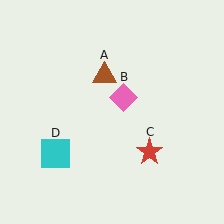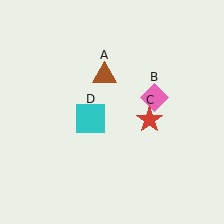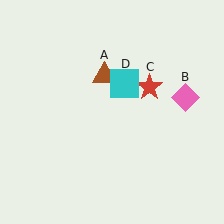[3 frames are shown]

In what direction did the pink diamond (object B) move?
The pink diamond (object B) moved right.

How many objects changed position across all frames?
3 objects changed position: pink diamond (object B), red star (object C), cyan square (object D).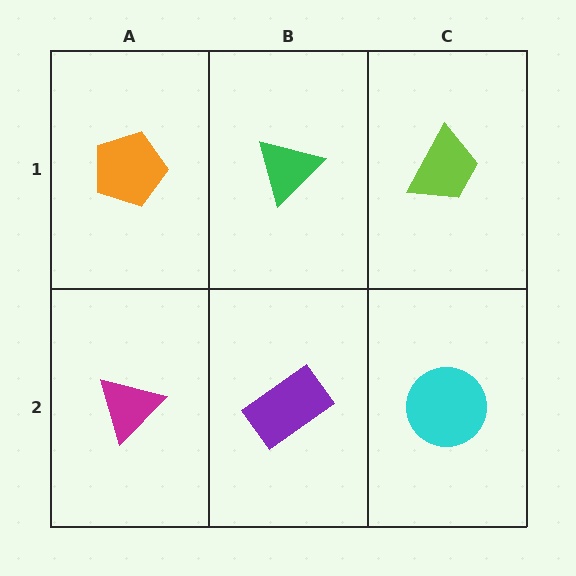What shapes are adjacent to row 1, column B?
A purple rectangle (row 2, column B), an orange pentagon (row 1, column A), a lime trapezoid (row 1, column C).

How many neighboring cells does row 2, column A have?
2.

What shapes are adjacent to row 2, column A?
An orange pentagon (row 1, column A), a purple rectangle (row 2, column B).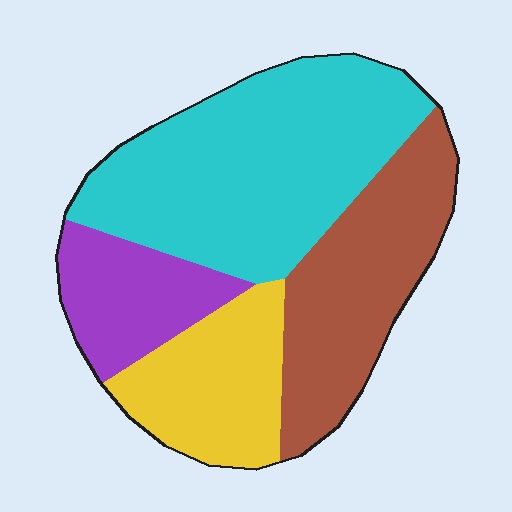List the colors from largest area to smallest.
From largest to smallest: cyan, brown, yellow, purple.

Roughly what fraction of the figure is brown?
Brown takes up between a sixth and a third of the figure.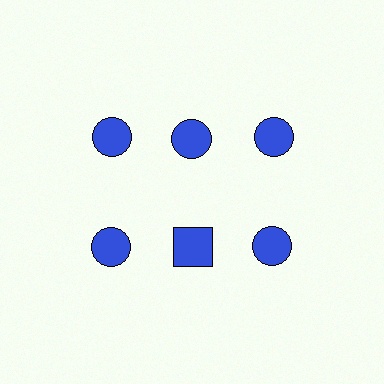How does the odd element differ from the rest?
It has a different shape: square instead of circle.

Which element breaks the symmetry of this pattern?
The blue square in the second row, second from left column breaks the symmetry. All other shapes are blue circles.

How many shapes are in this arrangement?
There are 6 shapes arranged in a grid pattern.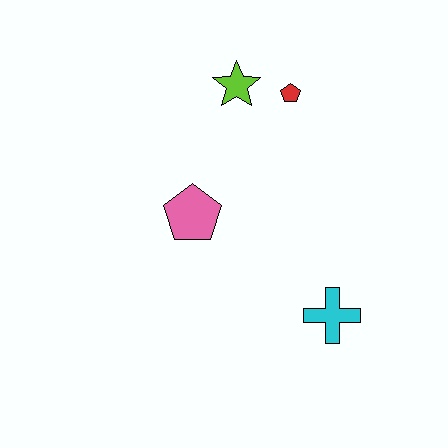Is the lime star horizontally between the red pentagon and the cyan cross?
No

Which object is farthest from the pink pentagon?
The cyan cross is farthest from the pink pentagon.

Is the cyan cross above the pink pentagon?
No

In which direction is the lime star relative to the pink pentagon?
The lime star is above the pink pentagon.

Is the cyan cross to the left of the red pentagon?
No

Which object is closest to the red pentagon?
The lime star is closest to the red pentagon.